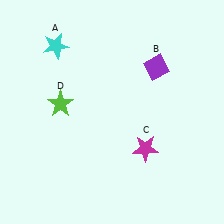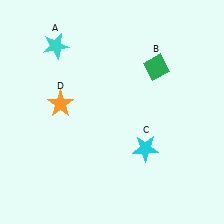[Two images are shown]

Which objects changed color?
B changed from purple to green. C changed from magenta to cyan. D changed from lime to orange.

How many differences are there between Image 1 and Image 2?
There are 3 differences between the two images.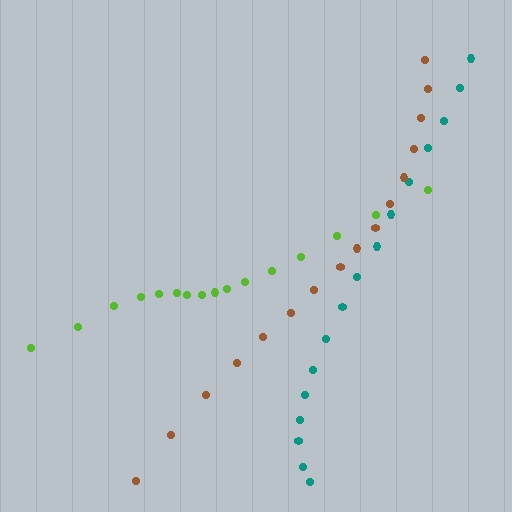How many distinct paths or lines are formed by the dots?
There are 3 distinct paths.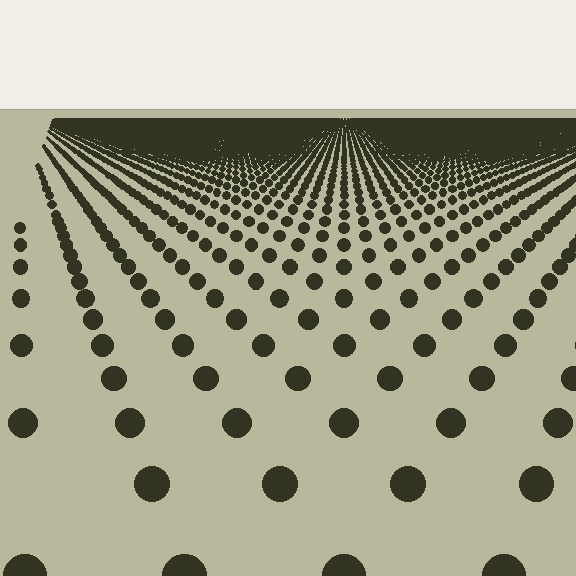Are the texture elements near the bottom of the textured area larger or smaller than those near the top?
Larger. Near the bottom, elements are closer to the viewer and appear at a bigger on-screen size.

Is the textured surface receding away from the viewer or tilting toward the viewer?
The surface is receding away from the viewer. Texture elements get smaller and denser toward the top.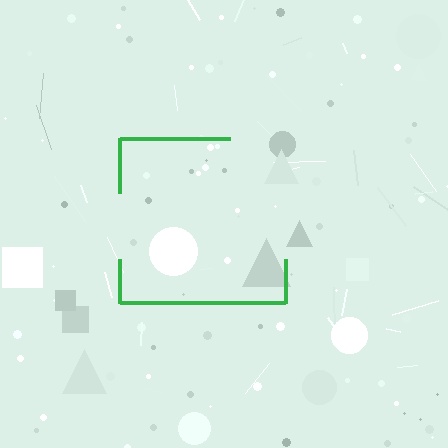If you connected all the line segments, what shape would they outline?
They would outline a square.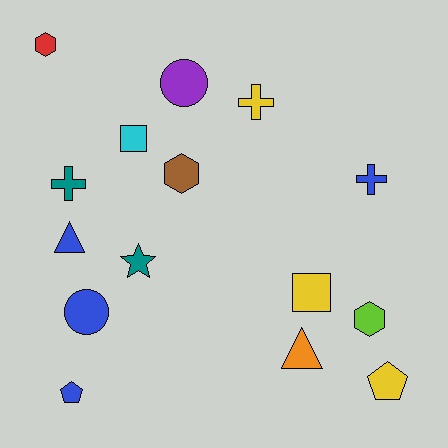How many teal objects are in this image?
There are 2 teal objects.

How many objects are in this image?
There are 15 objects.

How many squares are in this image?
There are 2 squares.